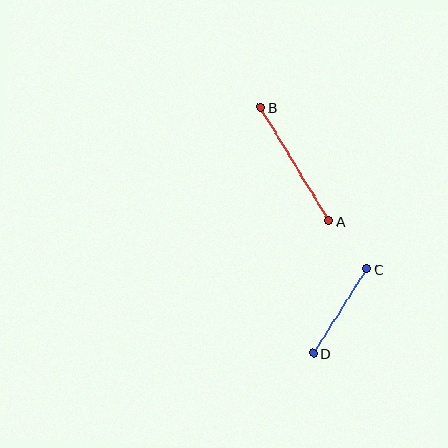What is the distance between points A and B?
The distance is approximately 133 pixels.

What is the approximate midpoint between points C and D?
The midpoint is at approximately (340, 311) pixels.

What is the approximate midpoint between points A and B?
The midpoint is at approximately (295, 164) pixels.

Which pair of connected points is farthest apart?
Points A and B are farthest apart.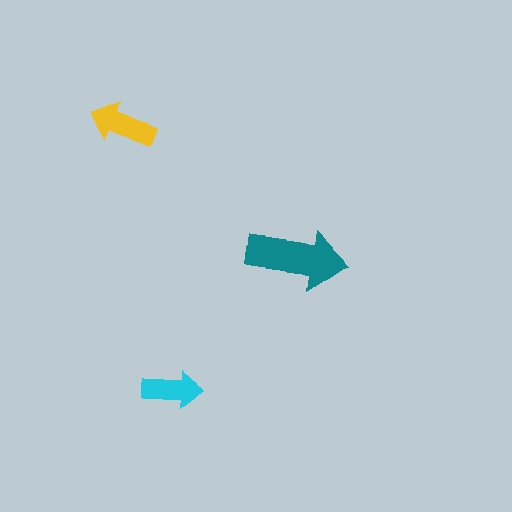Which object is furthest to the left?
The yellow arrow is leftmost.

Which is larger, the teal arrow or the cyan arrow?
The teal one.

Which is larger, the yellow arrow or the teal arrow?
The teal one.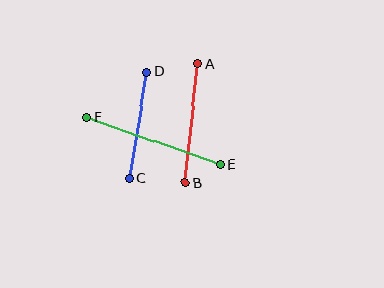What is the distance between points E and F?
The distance is approximately 142 pixels.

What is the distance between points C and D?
The distance is approximately 108 pixels.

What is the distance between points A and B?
The distance is approximately 120 pixels.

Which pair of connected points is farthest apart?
Points E and F are farthest apart.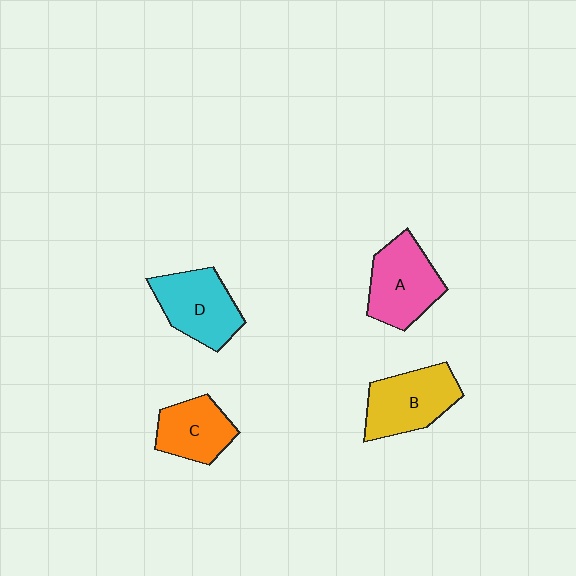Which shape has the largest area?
Shape B (yellow).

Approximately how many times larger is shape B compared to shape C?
Approximately 1.3 times.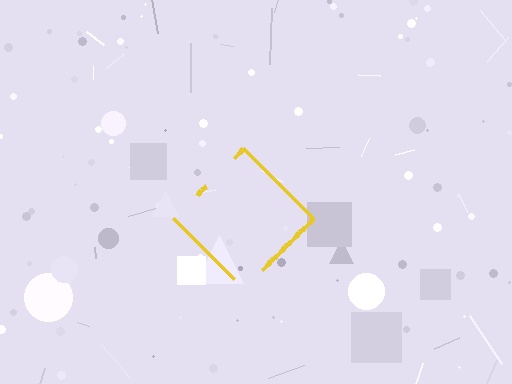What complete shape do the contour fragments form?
The contour fragments form a diamond.